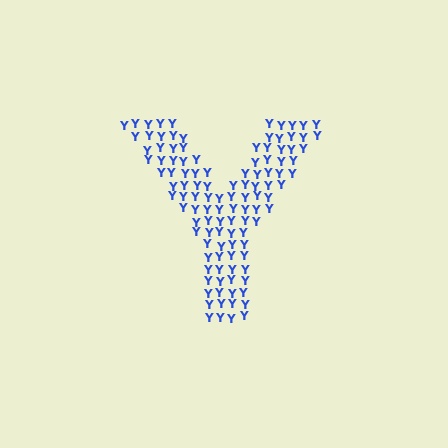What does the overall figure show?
The overall figure shows the letter Y.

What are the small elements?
The small elements are letter Y's.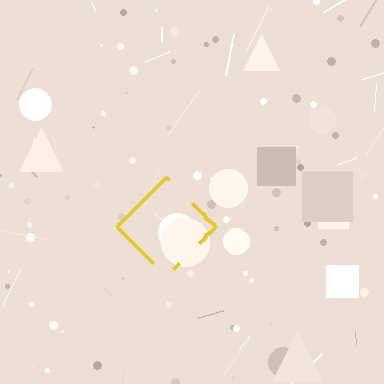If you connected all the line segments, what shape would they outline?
They would outline a diamond.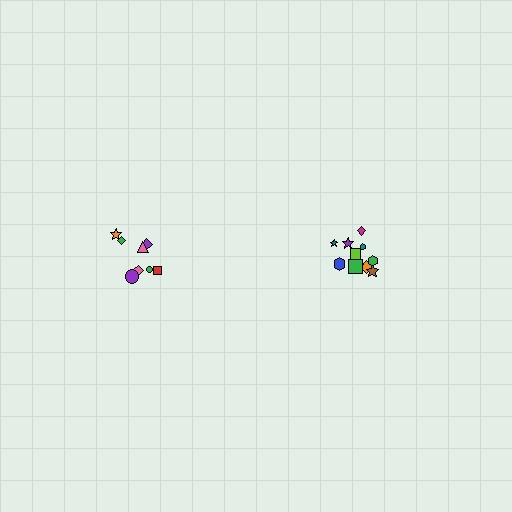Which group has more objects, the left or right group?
The right group.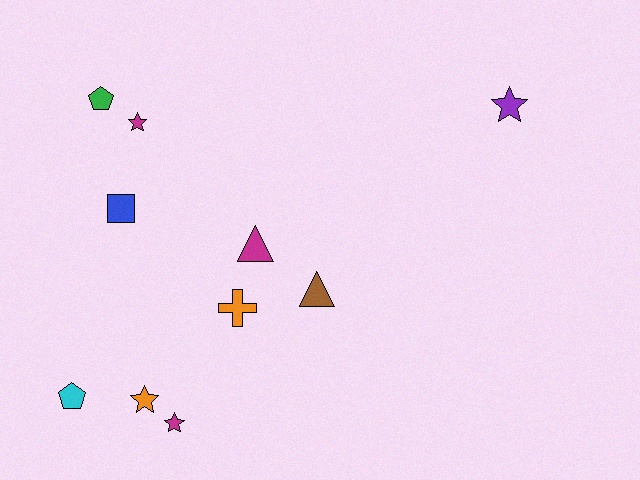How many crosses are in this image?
There is 1 cross.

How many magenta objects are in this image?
There are 3 magenta objects.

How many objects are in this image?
There are 10 objects.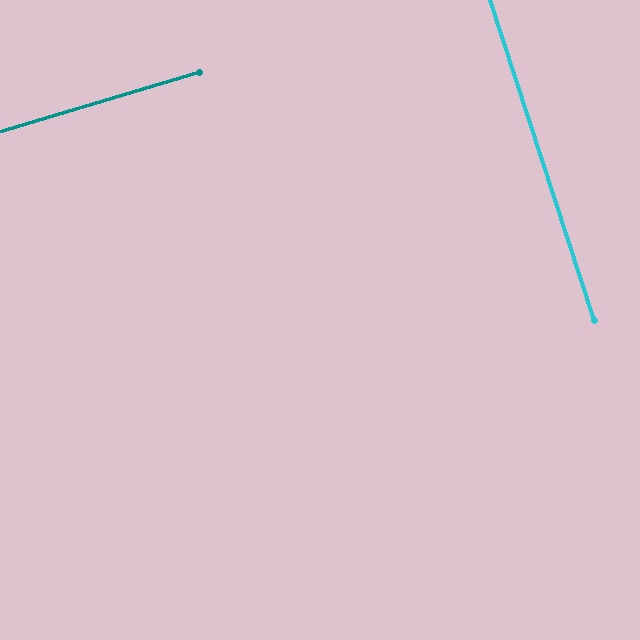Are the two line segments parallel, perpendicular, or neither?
Perpendicular — they meet at approximately 89°.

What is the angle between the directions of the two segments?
Approximately 89 degrees.